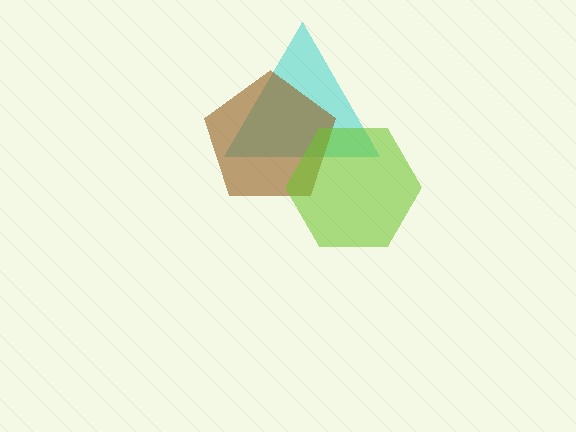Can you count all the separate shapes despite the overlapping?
Yes, there are 3 separate shapes.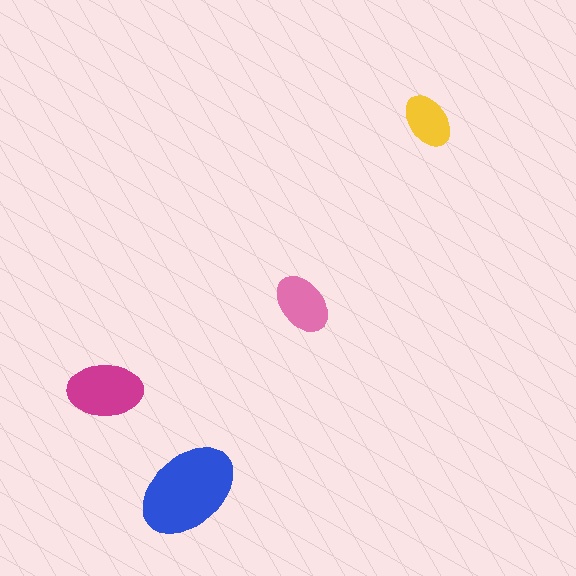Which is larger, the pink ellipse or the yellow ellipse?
The pink one.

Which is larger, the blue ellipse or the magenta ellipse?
The blue one.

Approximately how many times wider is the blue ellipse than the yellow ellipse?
About 2 times wider.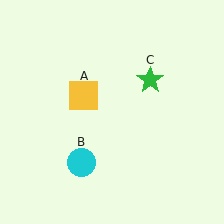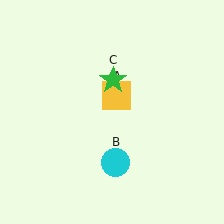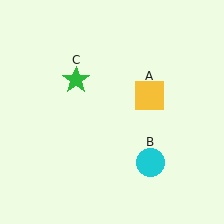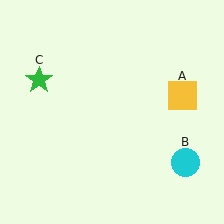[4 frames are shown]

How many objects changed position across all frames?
3 objects changed position: yellow square (object A), cyan circle (object B), green star (object C).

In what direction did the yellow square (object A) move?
The yellow square (object A) moved right.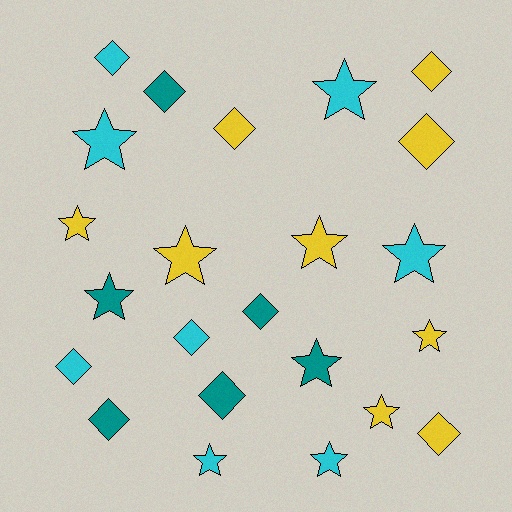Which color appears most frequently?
Yellow, with 9 objects.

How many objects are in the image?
There are 23 objects.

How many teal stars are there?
There are 2 teal stars.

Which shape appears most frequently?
Star, with 12 objects.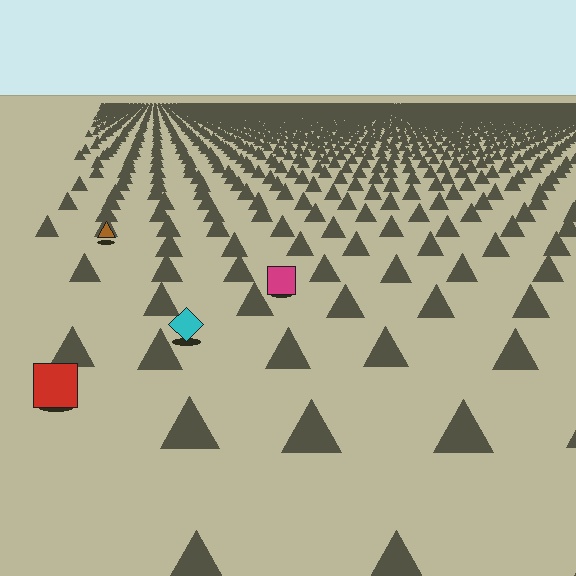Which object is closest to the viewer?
The red square is closest. The texture marks near it are larger and more spread out.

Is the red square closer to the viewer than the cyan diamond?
Yes. The red square is closer — you can tell from the texture gradient: the ground texture is coarser near it.